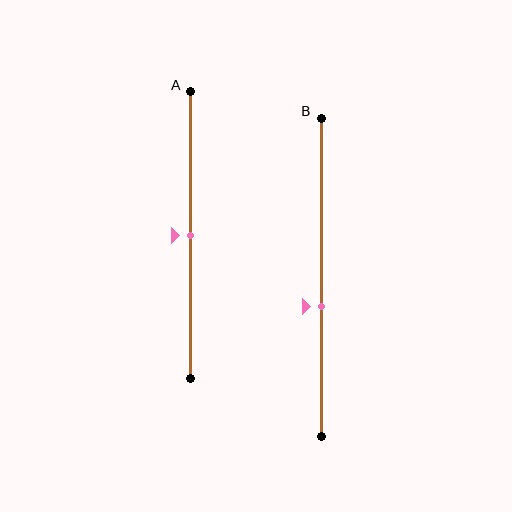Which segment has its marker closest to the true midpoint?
Segment A has its marker closest to the true midpoint.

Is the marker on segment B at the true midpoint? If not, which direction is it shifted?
No, the marker on segment B is shifted downward by about 9% of the segment length.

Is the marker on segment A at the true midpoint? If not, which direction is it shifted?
Yes, the marker on segment A is at the true midpoint.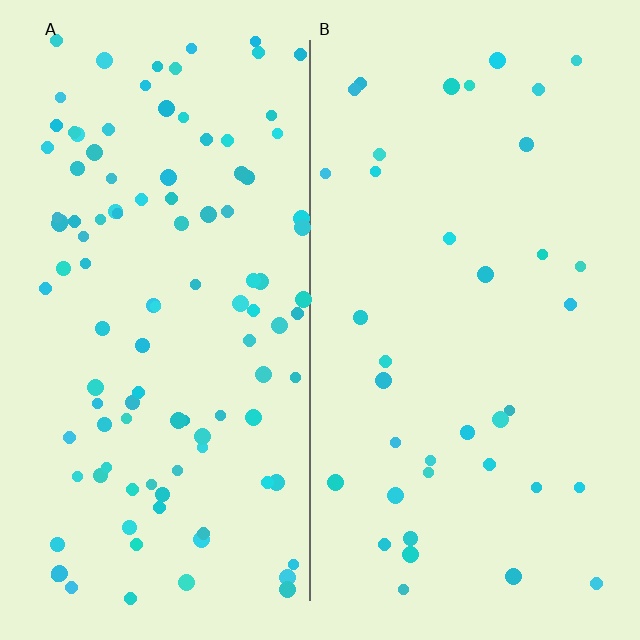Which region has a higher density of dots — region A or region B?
A (the left).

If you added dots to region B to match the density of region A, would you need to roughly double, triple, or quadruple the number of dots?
Approximately triple.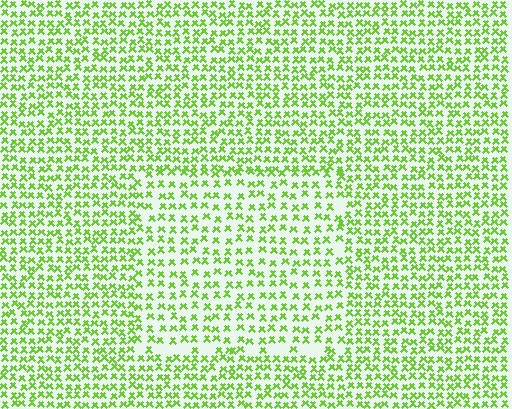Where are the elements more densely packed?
The elements are more densely packed outside the rectangle boundary.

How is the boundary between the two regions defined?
The boundary is defined by a change in element density (approximately 1.5x ratio). All elements are the same color, size, and shape.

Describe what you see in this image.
The image contains small lime elements arranged at two different densities. A rectangle-shaped region is visible where the elements are less densely packed than the surrounding area.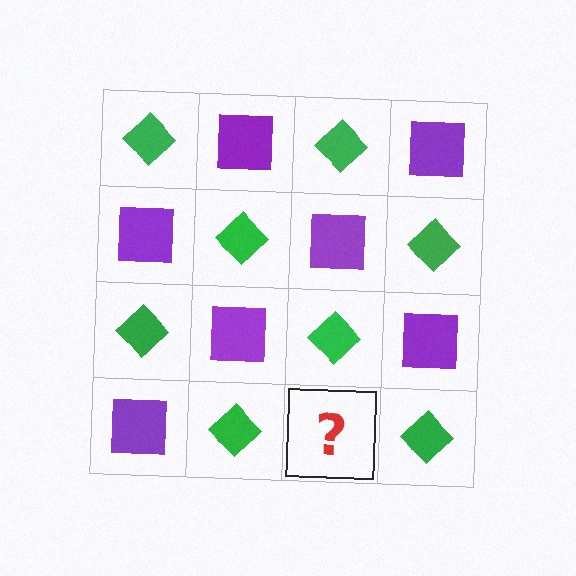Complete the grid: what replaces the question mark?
The question mark should be replaced with a purple square.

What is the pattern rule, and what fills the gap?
The rule is that it alternates green diamond and purple square in a checkerboard pattern. The gap should be filled with a purple square.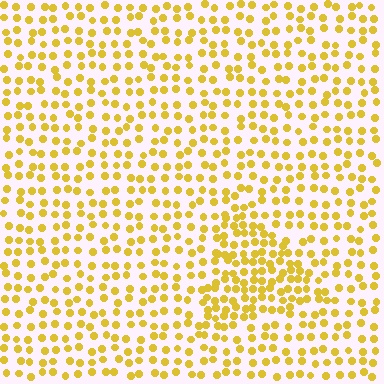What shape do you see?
I see a triangle.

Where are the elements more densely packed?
The elements are more densely packed inside the triangle boundary.